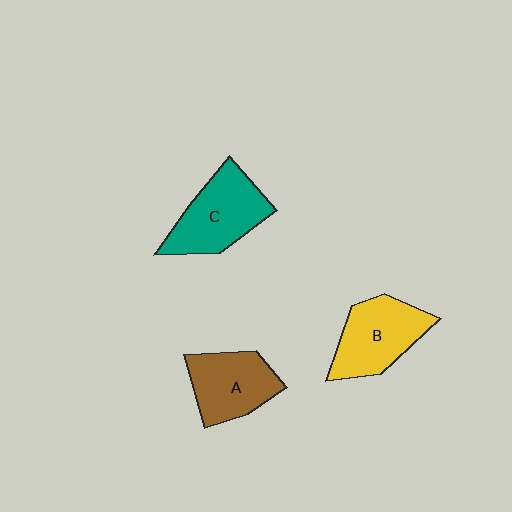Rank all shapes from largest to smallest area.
From largest to smallest: C (teal), B (yellow), A (brown).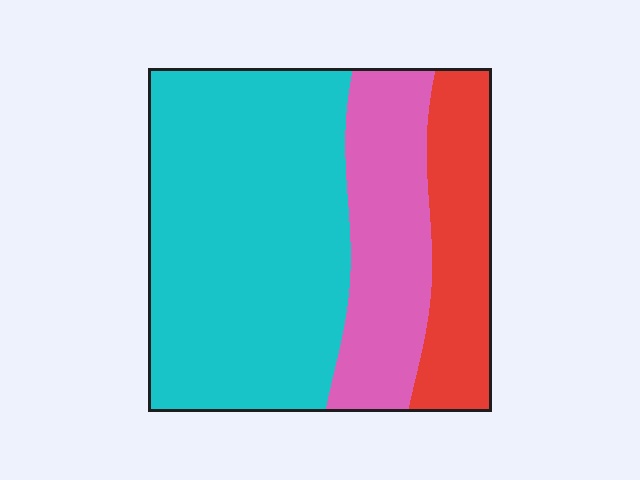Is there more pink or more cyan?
Cyan.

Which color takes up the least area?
Red, at roughly 20%.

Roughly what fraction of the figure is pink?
Pink covers 24% of the figure.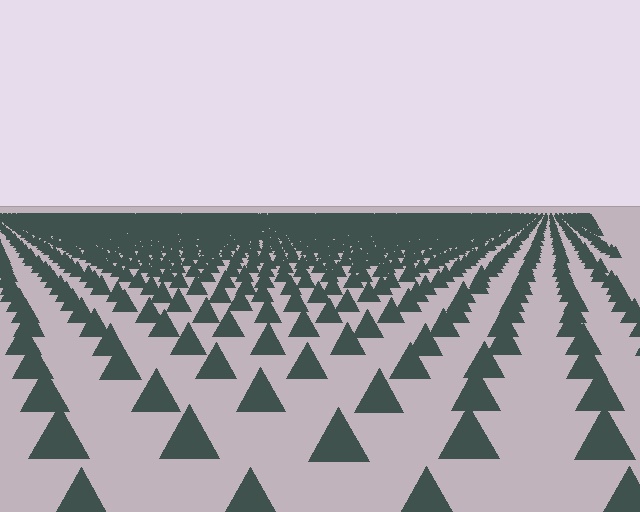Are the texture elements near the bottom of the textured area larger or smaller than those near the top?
Larger. Near the bottom, elements are closer to the viewer and appear at a bigger on-screen size.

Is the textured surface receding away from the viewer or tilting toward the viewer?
The surface is receding away from the viewer. Texture elements get smaller and denser toward the top.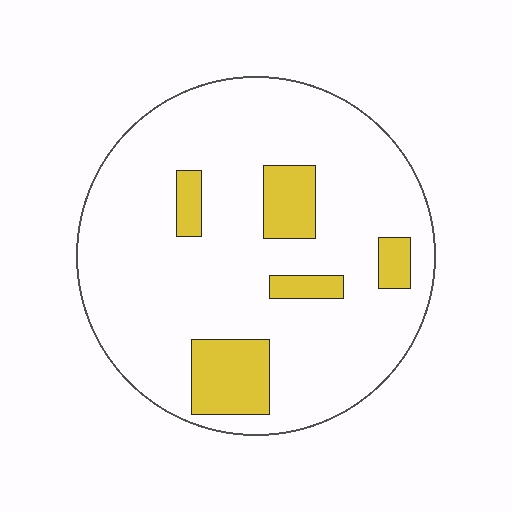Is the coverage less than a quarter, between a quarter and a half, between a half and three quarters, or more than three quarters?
Less than a quarter.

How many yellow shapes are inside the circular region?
5.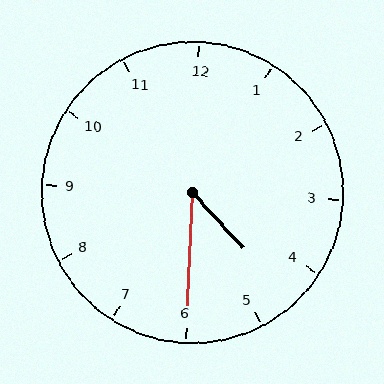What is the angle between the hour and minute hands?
Approximately 45 degrees.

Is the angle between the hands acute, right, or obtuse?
It is acute.